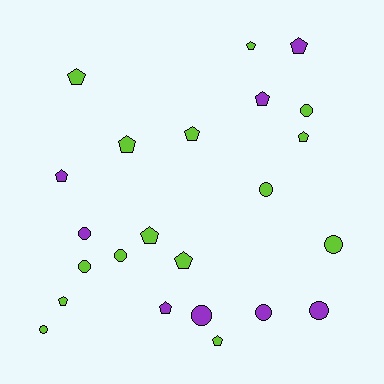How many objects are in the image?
There are 23 objects.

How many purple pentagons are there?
There are 4 purple pentagons.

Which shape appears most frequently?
Pentagon, with 13 objects.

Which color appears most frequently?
Lime, with 15 objects.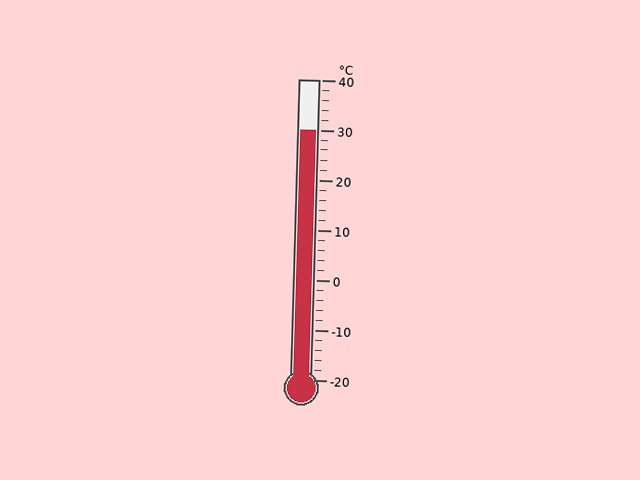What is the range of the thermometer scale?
The thermometer scale ranges from -20°C to 40°C.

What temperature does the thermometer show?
The thermometer shows approximately 30°C.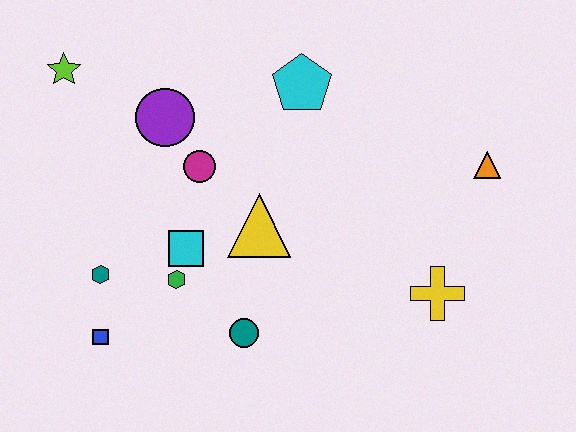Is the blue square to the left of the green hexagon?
Yes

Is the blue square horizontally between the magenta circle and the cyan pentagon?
No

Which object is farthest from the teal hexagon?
The orange triangle is farthest from the teal hexagon.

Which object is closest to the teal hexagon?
The blue square is closest to the teal hexagon.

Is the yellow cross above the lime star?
No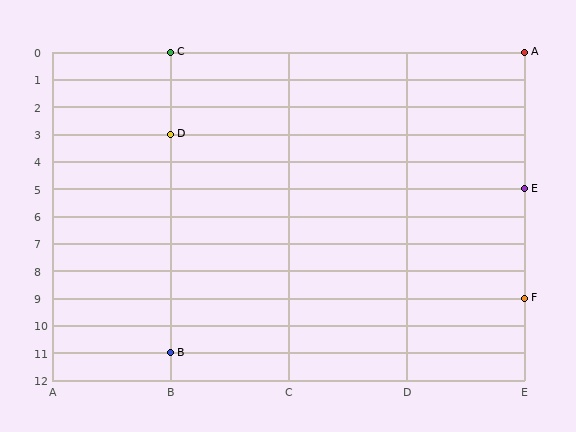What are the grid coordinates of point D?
Point D is at grid coordinates (B, 3).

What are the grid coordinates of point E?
Point E is at grid coordinates (E, 5).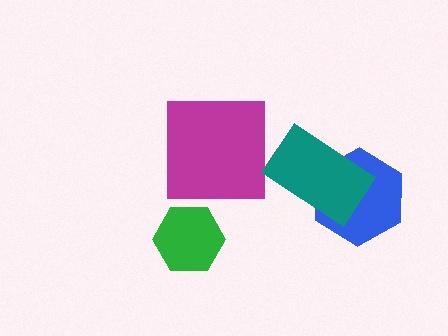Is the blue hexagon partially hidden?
Yes, it is partially covered by another shape.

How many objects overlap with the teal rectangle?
1 object overlaps with the teal rectangle.